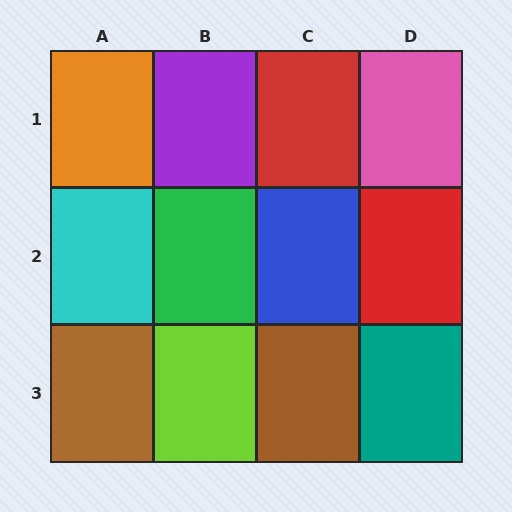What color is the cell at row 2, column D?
Red.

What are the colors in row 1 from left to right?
Orange, purple, red, pink.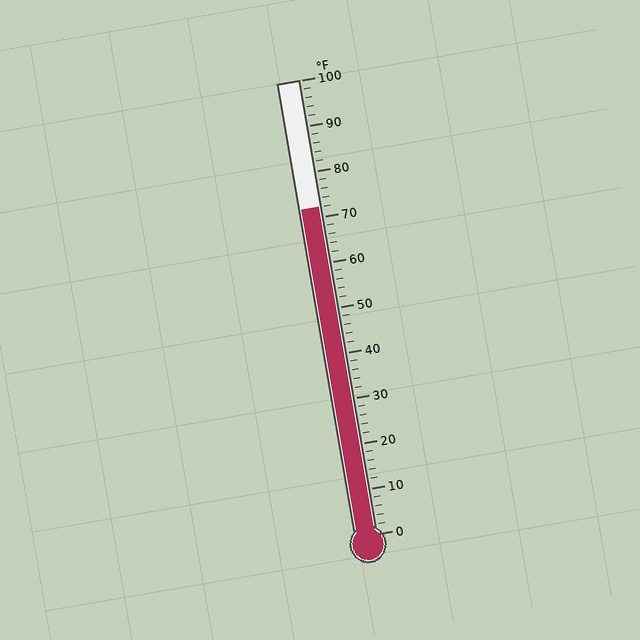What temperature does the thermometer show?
The thermometer shows approximately 72°F.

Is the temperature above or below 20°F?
The temperature is above 20°F.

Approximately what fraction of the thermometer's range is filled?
The thermometer is filled to approximately 70% of its range.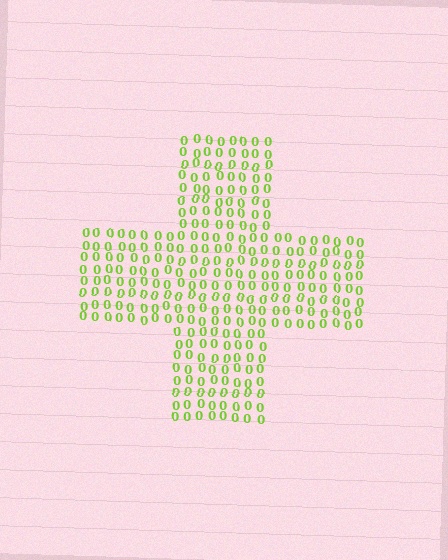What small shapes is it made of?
It is made of small digit 0's.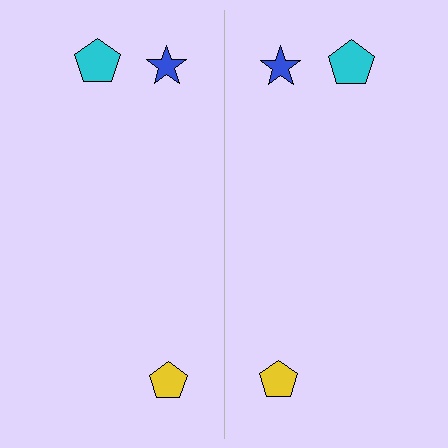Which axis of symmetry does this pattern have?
The pattern has a vertical axis of symmetry running through the center of the image.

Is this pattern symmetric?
Yes, this pattern has bilateral (reflection) symmetry.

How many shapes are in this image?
There are 6 shapes in this image.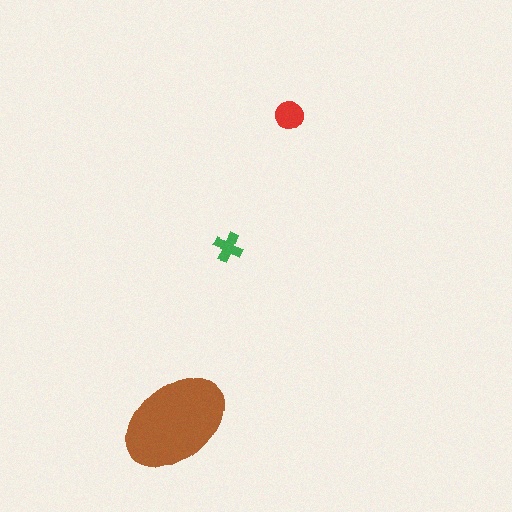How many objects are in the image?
There are 3 objects in the image.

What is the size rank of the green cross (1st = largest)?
3rd.